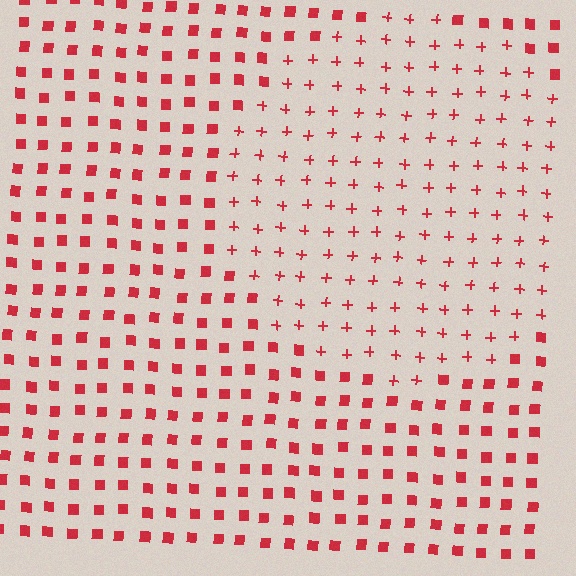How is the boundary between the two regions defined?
The boundary is defined by a change in element shape: plus signs inside vs. squares outside. All elements share the same color and spacing.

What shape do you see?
I see a circle.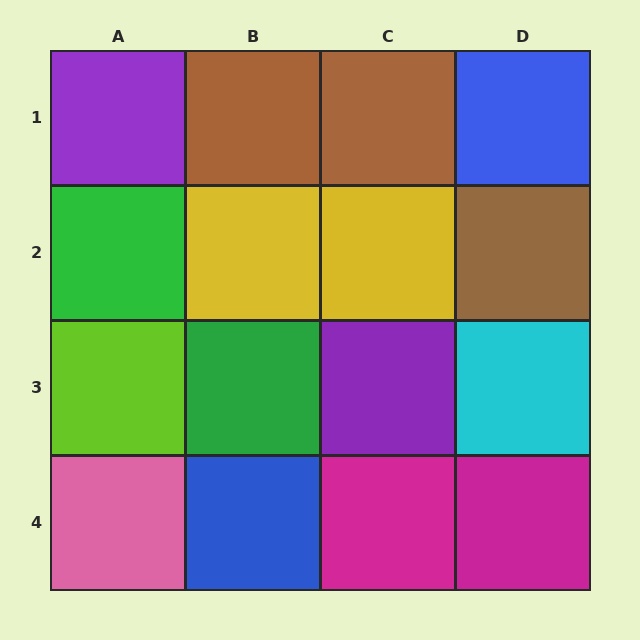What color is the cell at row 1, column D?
Blue.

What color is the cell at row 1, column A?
Purple.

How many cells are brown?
3 cells are brown.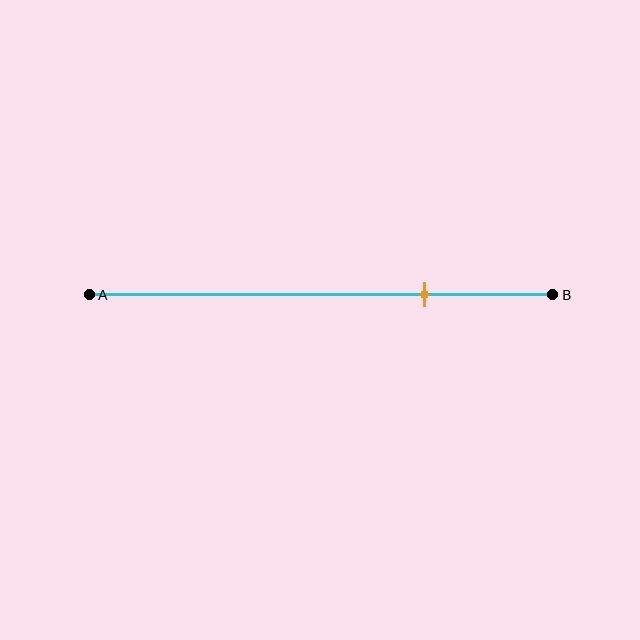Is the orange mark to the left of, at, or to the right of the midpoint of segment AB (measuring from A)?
The orange mark is to the right of the midpoint of segment AB.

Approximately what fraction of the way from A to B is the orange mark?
The orange mark is approximately 70% of the way from A to B.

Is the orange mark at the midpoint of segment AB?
No, the mark is at about 70% from A, not at the 50% midpoint.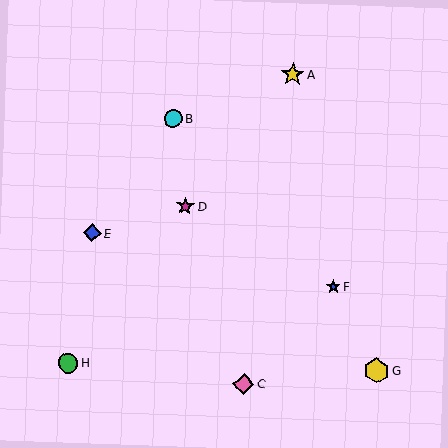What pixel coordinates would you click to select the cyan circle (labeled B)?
Click at (173, 118) to select the cyan circle B.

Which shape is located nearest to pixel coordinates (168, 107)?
The cyan circle (labeled B) at (173, 118) is nearest to that location.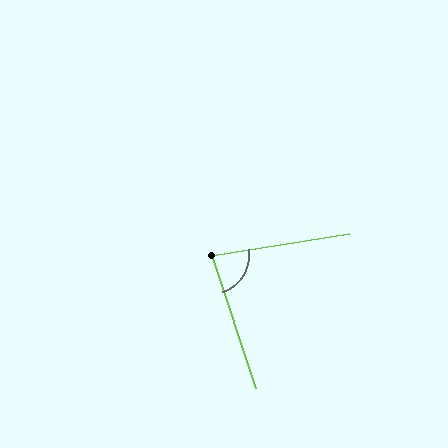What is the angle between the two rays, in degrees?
Approximately 81 degrees.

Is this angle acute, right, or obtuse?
It is acute.